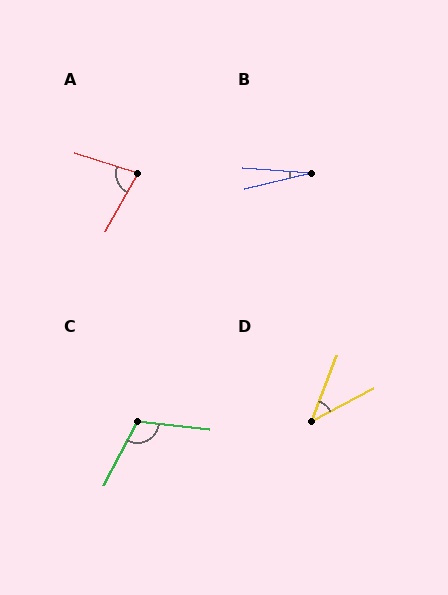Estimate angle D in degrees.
Approximately 41 degrees.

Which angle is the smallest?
B, at approximately 18 degrees.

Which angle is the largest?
C, at approximately 110 degrees.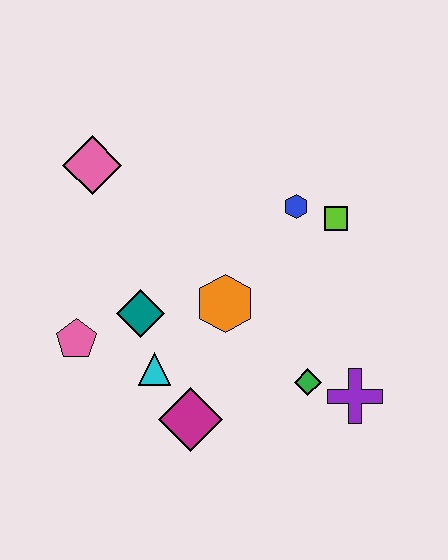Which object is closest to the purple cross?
The green diamond is closest to the purple cross.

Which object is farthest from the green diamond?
The pink diamond is farthest from the green diamond.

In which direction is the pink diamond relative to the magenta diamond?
The pink diamond is above the magenta diamond.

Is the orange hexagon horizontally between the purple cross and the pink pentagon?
Yes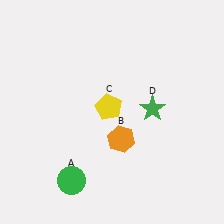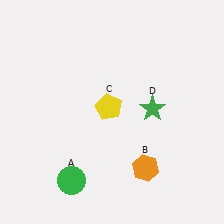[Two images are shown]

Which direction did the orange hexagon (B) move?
The orange hexagon (B) moved down.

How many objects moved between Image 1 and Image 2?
1 object moved between the two images.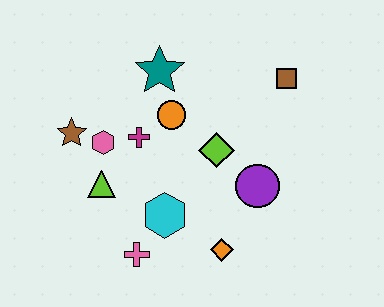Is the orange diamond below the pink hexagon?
Yes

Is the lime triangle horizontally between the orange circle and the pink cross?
No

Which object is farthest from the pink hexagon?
The brown square is farthest from the pink hexagon.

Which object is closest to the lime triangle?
The pink hexagon is closest to the lime triangle.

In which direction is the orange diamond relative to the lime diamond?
The orange diamond is below the lime diamond.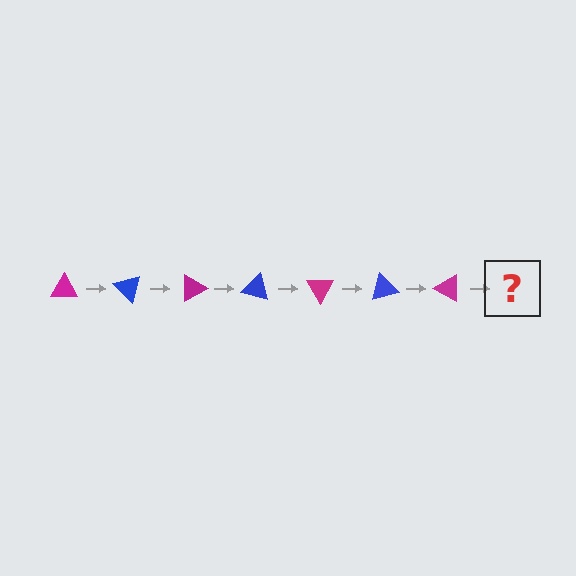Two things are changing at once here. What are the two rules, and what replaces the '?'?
The two rules are that it rotates 45 degrees each step and the color cycles through magenta and blue. The '?' should be a blue triangle, rotated 315 degrees from the start.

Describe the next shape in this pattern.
It should be a blue triangle, rotated 315 degrees from the start.